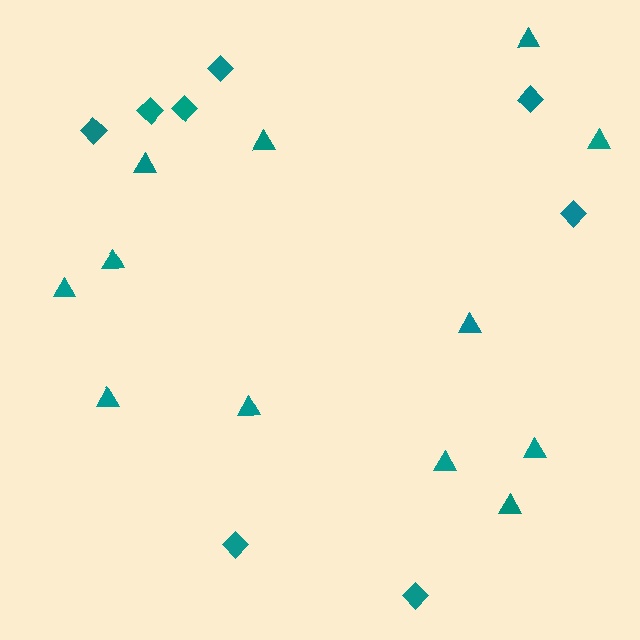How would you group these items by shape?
There are 2 groups: one group of diamonds (8) and one group of triangles (12).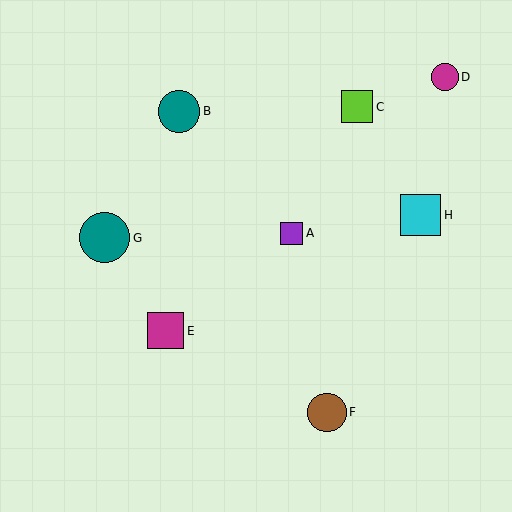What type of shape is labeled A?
Shape A is a purple square.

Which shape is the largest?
The teal circle (labeled G) is the largest.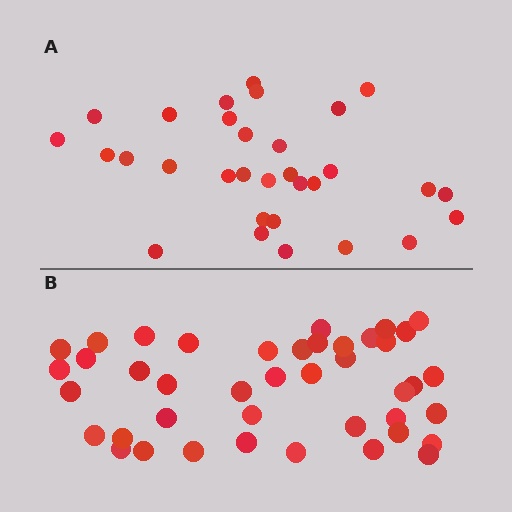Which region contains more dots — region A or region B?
Region B (the bottom region) has more dots.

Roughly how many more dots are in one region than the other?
Region B has roughly 12 or so more dots than region A.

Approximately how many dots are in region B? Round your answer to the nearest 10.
About 40 dots. (The exact count is 42, which rounds to 40.)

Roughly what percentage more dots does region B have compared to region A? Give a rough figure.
About 35% more.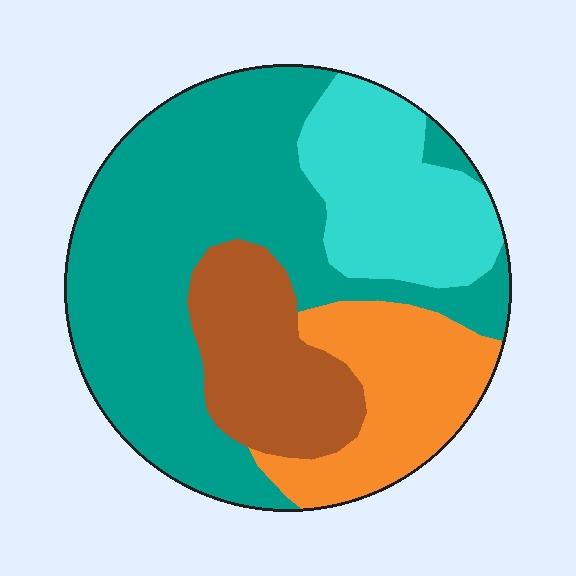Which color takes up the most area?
Teal, at roughly 50%.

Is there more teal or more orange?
Teal.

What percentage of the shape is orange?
Orange covers around 15% of the shape.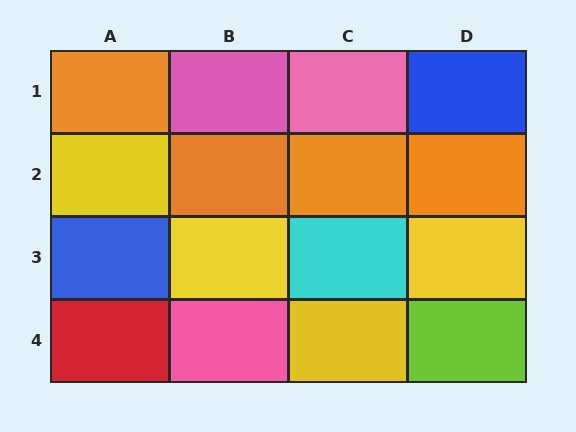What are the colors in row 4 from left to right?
Red, pink, yellow, lime.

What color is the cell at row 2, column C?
Orange.